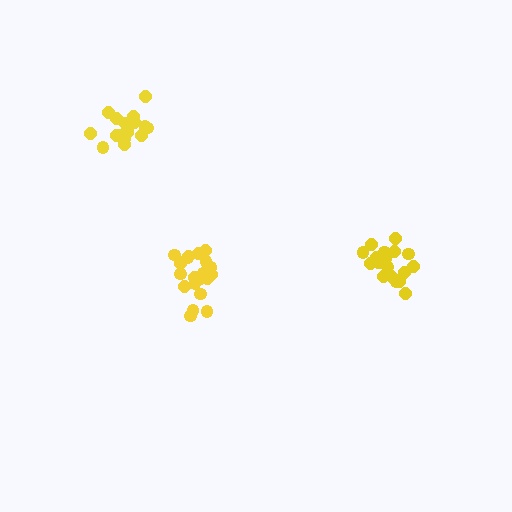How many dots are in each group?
Group 1: 20 dots, Group 2: 19 dots, Group 3: 17 dots (56 total).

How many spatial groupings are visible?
There are 3 spatial groupings.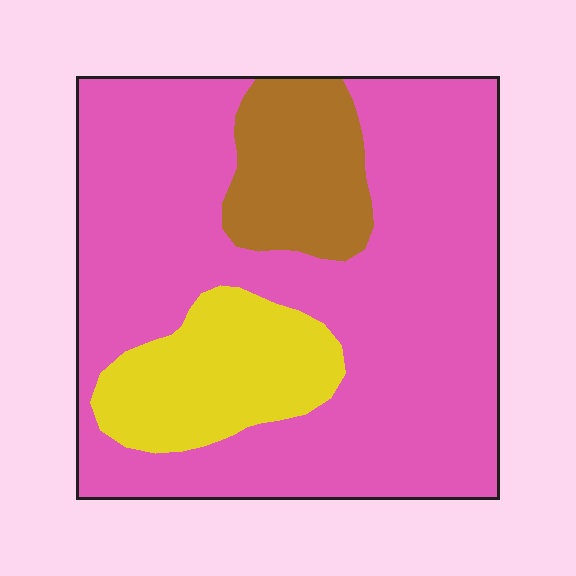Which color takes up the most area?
Pink, at roughly 70%.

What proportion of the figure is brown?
Brown covers roughly 15% of the figure.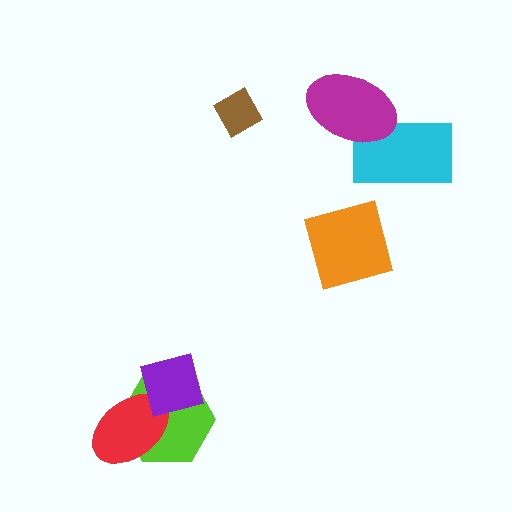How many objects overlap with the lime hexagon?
2 objects overlap with the lime hexagon.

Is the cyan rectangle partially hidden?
Yes, it is partially covered by another shape.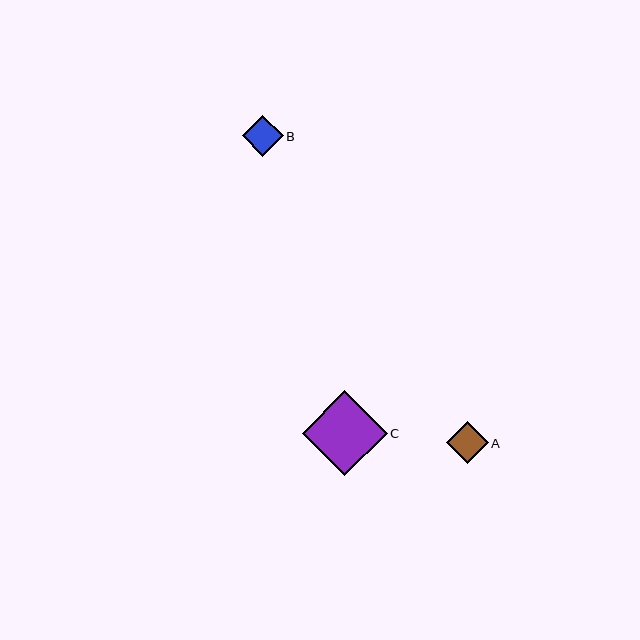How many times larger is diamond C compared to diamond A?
Diamond C is approximately 2.0 times the size of diamond A.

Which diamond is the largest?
Diamond C is the largest with a size of approximately 85 pixels.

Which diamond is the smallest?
Diamond B is the smallest with a size of approximately 41 pixels.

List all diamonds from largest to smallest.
From largest to smallest: C, A, B.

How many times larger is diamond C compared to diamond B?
Diamond C is approximately 2.1 times the size of diamond B.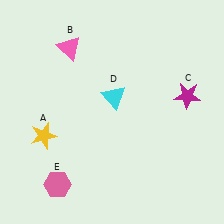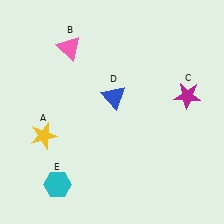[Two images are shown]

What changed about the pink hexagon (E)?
In Image 1, E is pink. In Image 2, it changed to cyan.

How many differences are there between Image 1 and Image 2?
There are 2 differences between the two images.